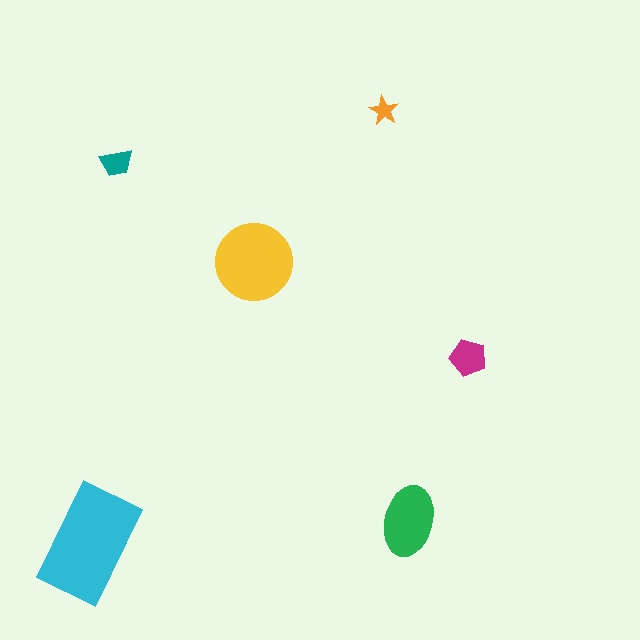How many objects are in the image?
There are 6 objects in the image.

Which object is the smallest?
The orange star.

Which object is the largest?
The cyan rectangle.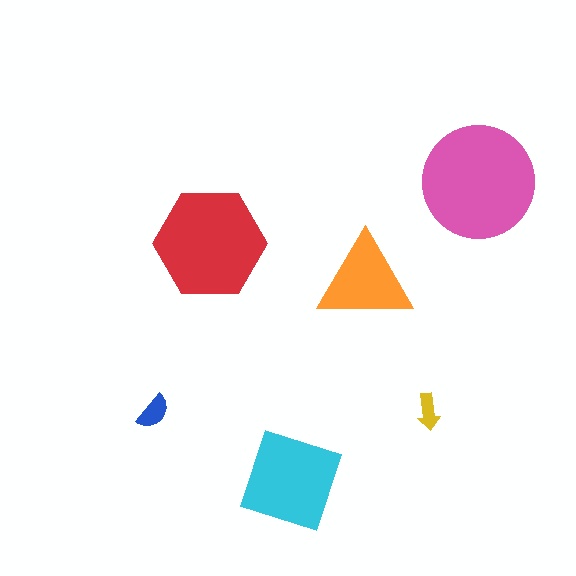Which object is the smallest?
The yellow arrow.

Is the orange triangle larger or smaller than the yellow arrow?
Larger.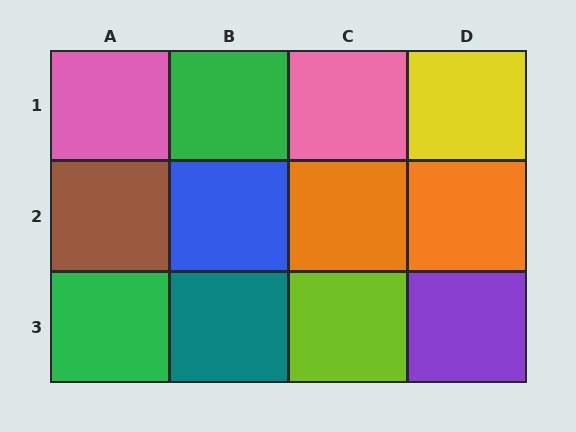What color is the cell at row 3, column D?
Purple.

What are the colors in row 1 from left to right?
Pink, green, pink, yellow.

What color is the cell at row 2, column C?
Orange.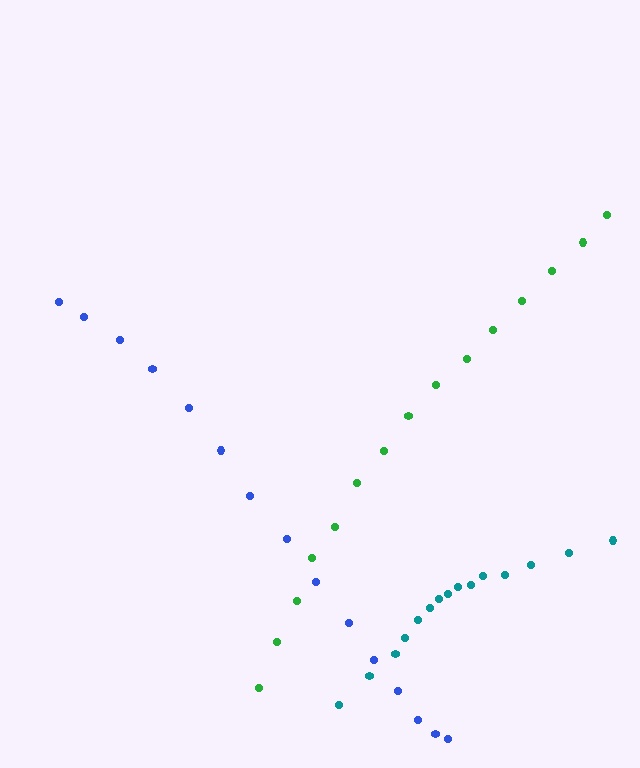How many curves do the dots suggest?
There are 3 distinct paths.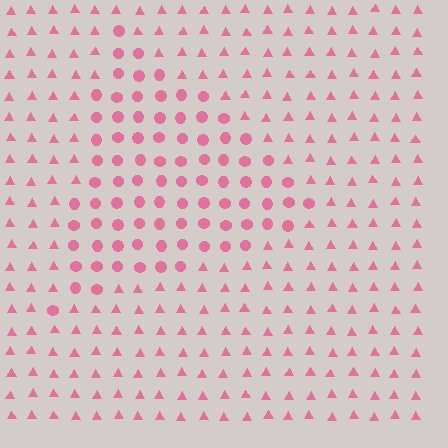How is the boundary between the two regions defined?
The boundary is defined by a change in element shape: circles inside vs. triangles outside. All elements share the same color and spacing.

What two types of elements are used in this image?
The image uses circles inside the triangle region and triangles outside it.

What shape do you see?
I see a triangle.